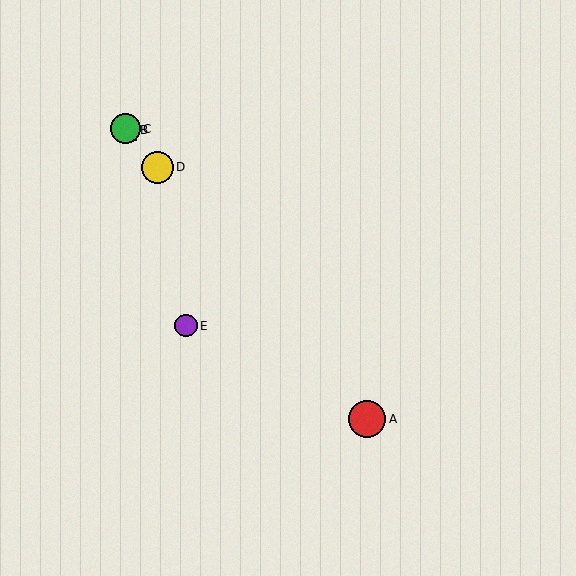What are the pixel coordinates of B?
Object B is at (127, 130).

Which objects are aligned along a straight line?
Objects A, B, C, D are aligned along a straight line.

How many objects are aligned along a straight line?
4 objects (A, B, C, D) are aligned along a straight line.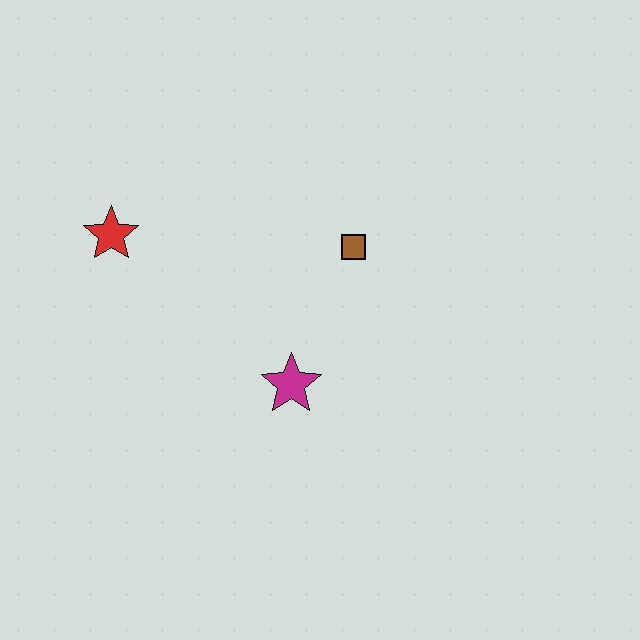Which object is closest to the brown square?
The magenta star is closest to the brown square.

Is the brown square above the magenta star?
Yes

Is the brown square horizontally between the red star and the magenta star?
No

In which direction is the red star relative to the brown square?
The red star is to the left of the brown square.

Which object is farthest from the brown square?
The red star is farthest from the brown square.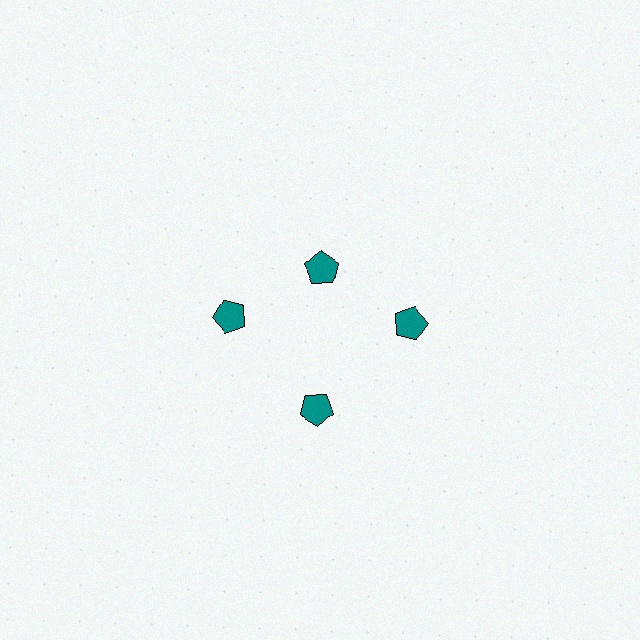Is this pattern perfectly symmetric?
No. The 4 teal pentagons are arranged in a ring, but one element near the 12 o'clock position is pulled inward toward the center, breaking the 4-fold rotational symmetry.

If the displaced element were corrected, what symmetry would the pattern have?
It would have 4-fold rotational symmetry — the pattern would map onto itself every 90 degrees.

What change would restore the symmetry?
The symmetry would be restored by moving it outward, back onto the ring so that all 4 pentagons sit at equal angles and equal distance from the center.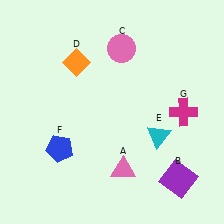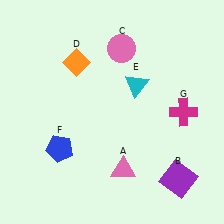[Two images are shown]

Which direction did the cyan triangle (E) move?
The cyan triangle (E) moved up.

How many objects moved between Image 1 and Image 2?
1 object moved between the two images.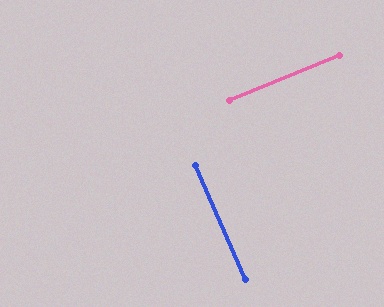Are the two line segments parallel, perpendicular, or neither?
Perpendicular — they meet at approximately 89°.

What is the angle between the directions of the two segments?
Approximately 89 degrees.